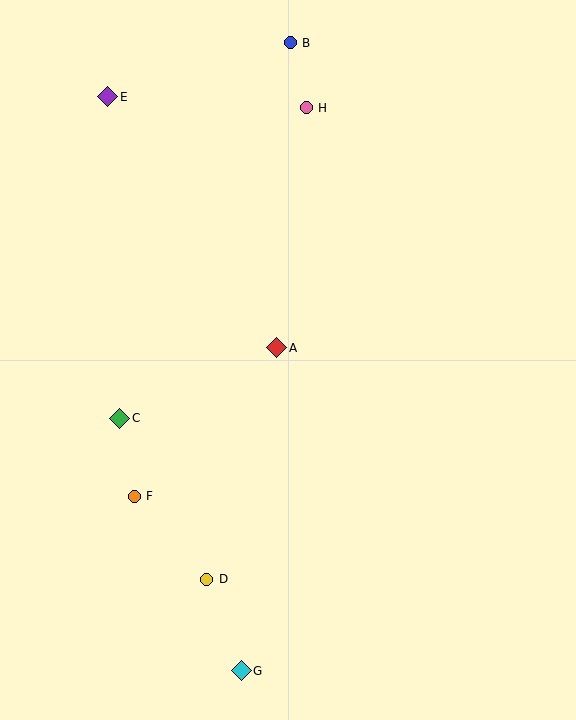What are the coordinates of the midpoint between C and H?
The midpoint between C and H is at (213, 263).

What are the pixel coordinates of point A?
Point A is at (277, 348).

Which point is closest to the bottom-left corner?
Point G is closest to the bottom-left corner.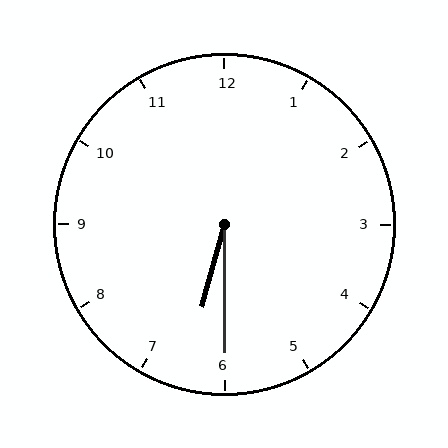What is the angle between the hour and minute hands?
Approximately 15 degrees.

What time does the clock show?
6:30.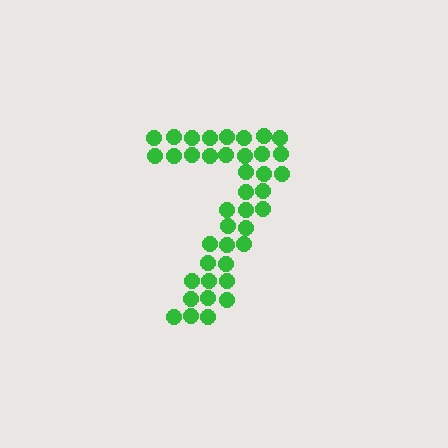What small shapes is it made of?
It is made of small circles.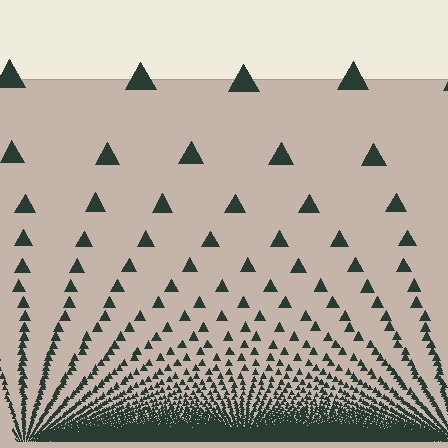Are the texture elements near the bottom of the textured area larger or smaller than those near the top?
Smaller. The gradient is inverted — elements near the bottom are smaller and denser.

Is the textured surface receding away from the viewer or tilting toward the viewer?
The surface appears to tilt toward the viewer. Texture elements get larger and sparser toward the top.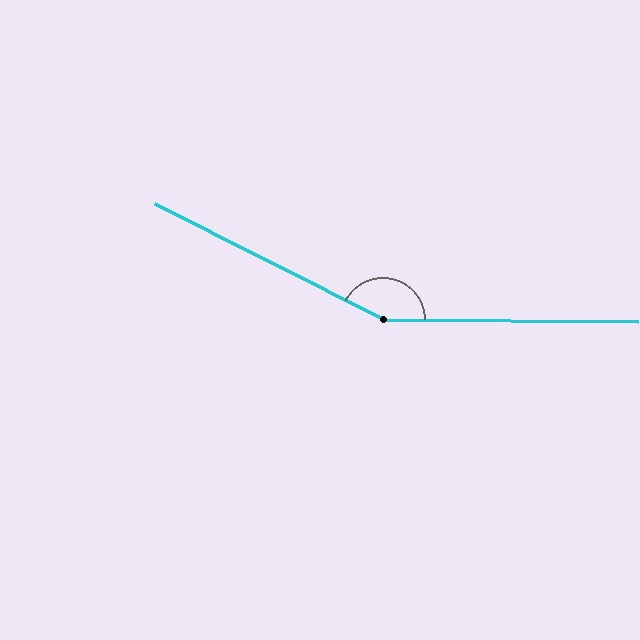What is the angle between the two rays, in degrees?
Approximately 154 degrees.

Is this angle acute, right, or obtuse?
It is obtuse.